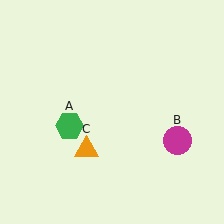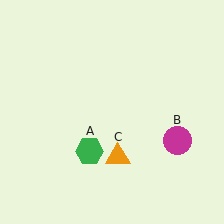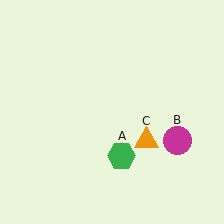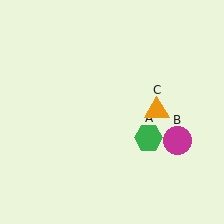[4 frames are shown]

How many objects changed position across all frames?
2 objects changed position: green hexagon (object A), orange triangle (object C).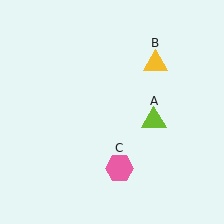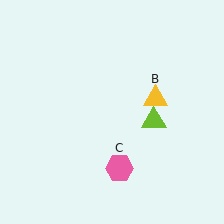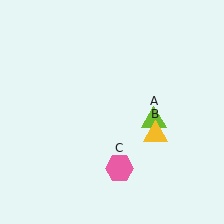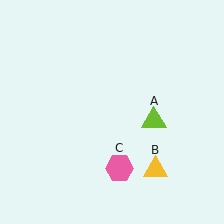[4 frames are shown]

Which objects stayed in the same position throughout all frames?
Lime triangle (object A) and pink hexagon (object C) remained stationary.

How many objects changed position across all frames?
1 object changed position: yellow triangle (object B).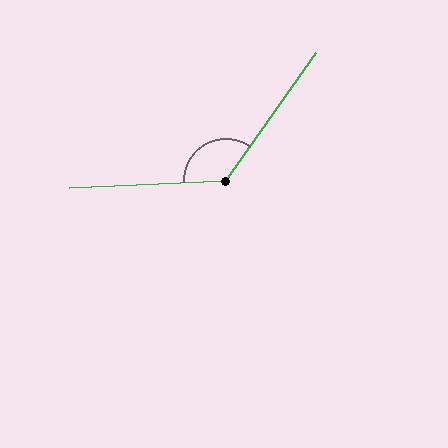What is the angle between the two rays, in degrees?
Approximately 128 degrees.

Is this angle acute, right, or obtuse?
It is obtuse.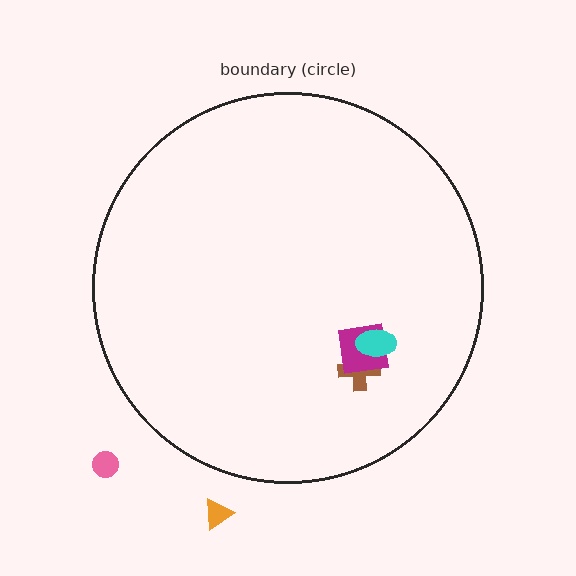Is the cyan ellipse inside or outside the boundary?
Inside.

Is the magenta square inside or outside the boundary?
Inside.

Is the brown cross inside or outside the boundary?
Inside.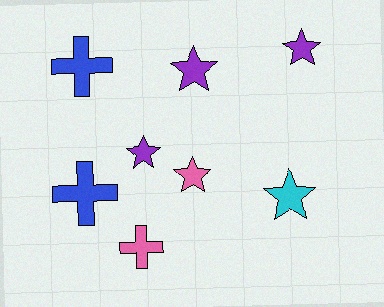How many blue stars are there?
There are no blue stars.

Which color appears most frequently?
Purple, with 3 objects.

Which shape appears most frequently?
Star, with 5 objects.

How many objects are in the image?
There are 8 objects.